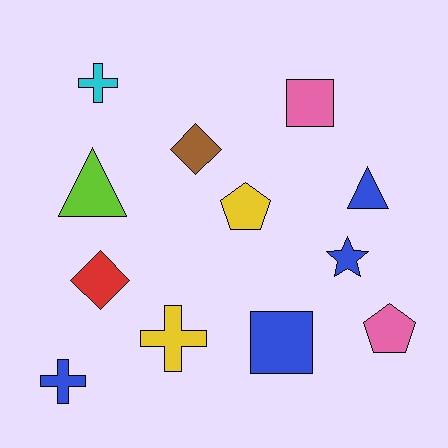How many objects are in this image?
There are 12 objects.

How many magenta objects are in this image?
There are no magenta objects.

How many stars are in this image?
There is 1 star.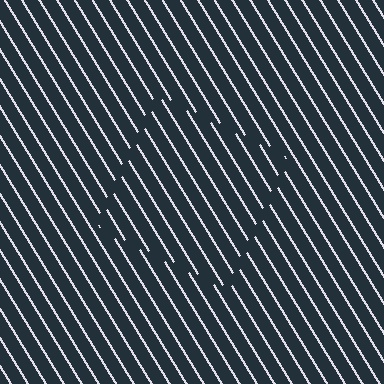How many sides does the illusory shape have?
4 sides — the line-ends trace a square.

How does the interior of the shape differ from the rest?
The interior of the shape contains the same grating, shifted by half a period — the contour is defined by the phase discontinuity where line-ends from the inner and outer gratings abut.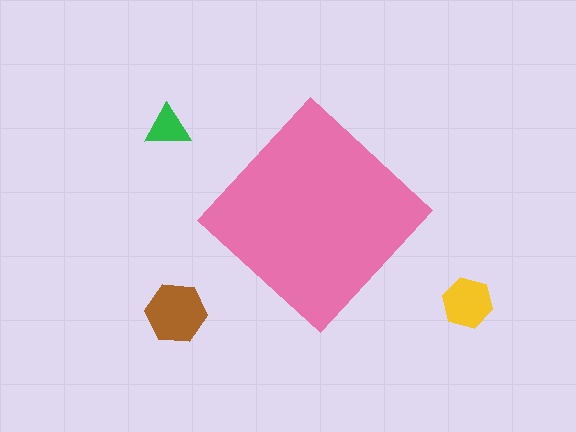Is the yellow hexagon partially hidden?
No, the yellow hexagon is fully visible.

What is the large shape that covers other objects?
A pink diamond.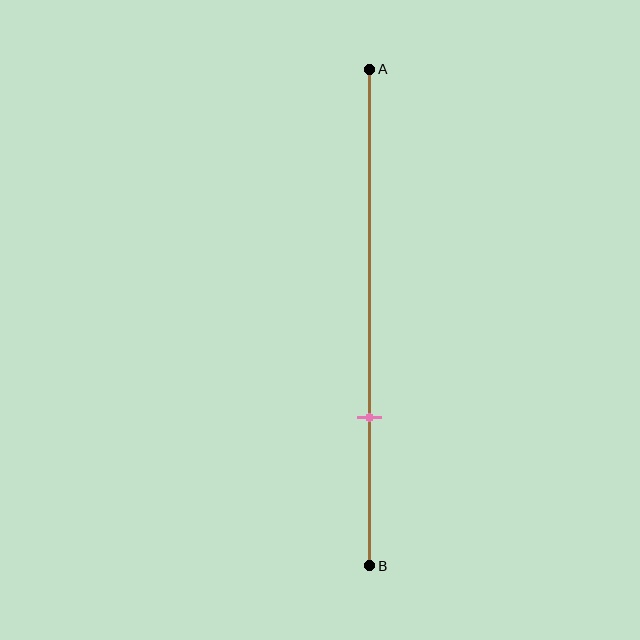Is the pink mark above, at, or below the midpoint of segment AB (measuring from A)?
The pink mark is below the midpoint of segment AB.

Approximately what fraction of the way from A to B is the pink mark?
The pink mark is approximately 70% of the way from A to B.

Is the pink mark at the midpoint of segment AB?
No, the mark is at about 70% from A, not at the 50% midpoint.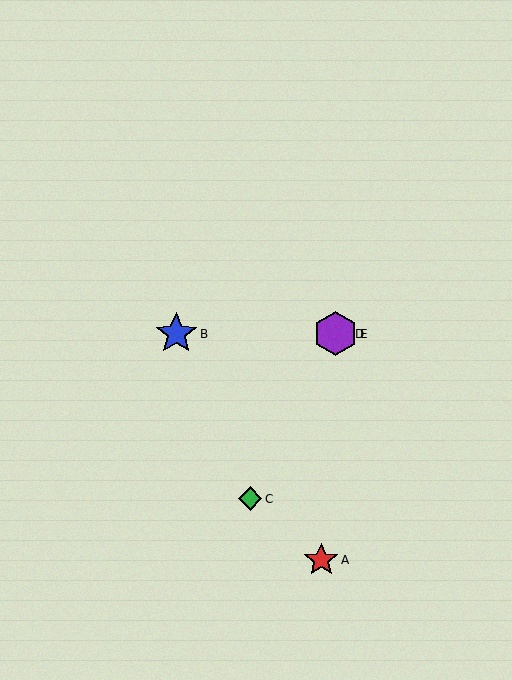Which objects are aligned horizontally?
Objects B, D, E are aligned horizontally.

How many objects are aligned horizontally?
3 objects (B, D, E) are aligned horizontally.